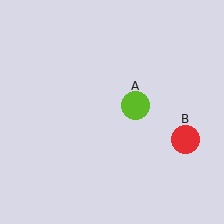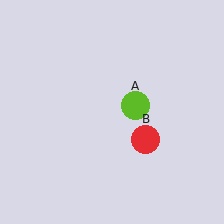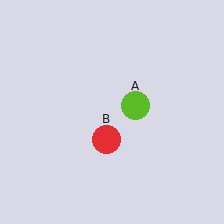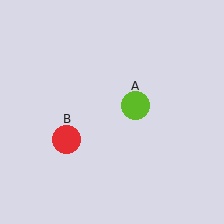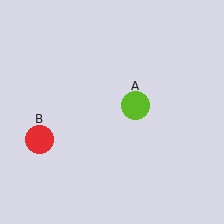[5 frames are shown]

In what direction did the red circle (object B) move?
The red circle (object B) moved left.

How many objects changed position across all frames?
1 object changed position: red circle (object B).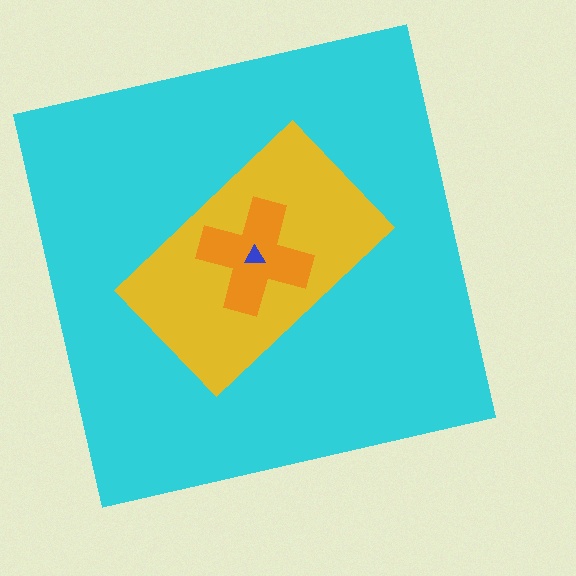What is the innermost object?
The blue triangle.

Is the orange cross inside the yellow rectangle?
Yes.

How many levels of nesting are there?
4.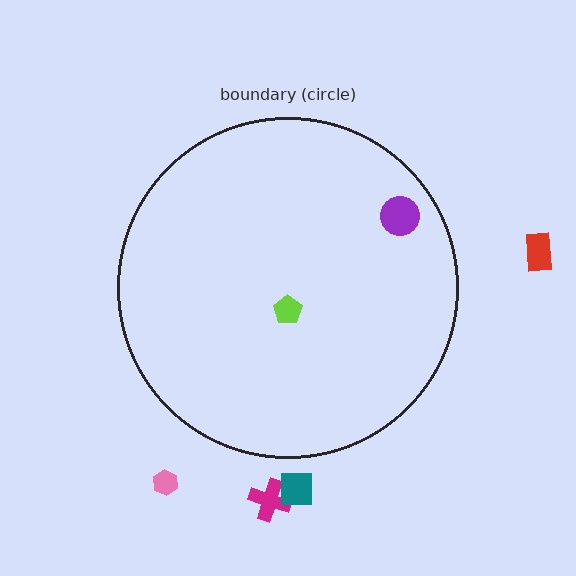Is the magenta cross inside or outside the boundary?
Outside.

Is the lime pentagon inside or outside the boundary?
Inside.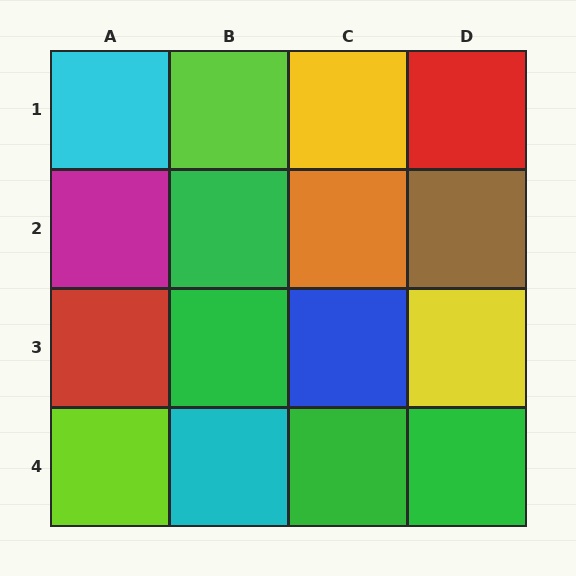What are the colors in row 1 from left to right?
Cyan, lime, yellow, red.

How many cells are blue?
1 cell is blue.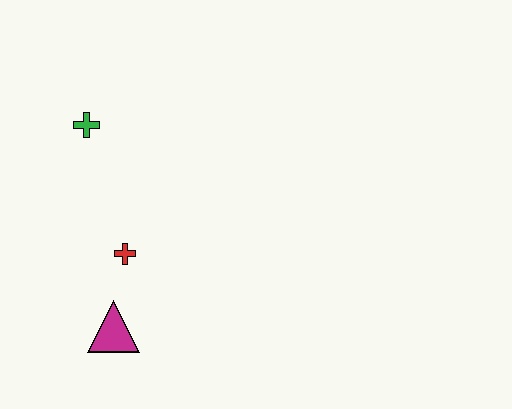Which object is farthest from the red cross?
The green cross is farthest from the red cross.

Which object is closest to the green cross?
The red cross is closest to the green cross.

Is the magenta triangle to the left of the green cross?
No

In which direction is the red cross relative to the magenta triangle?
The red cross is above the magenta triangle.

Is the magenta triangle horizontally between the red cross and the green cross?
Yes